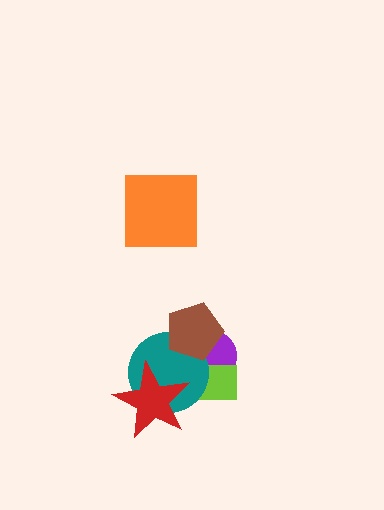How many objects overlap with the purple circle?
3 objects overlap with the purple circle.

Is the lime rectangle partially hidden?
Yes, it is partially covered by another shape.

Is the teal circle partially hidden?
Yes, it is partially covered by another shape.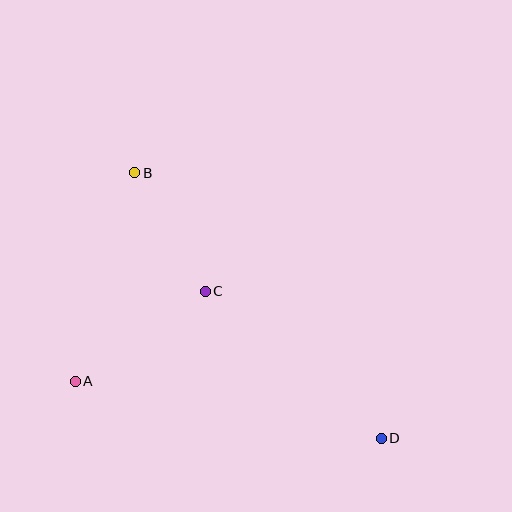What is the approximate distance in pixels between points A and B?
The distance between A and B is approximately 217 pixels.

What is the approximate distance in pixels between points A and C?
The distance between A and C is approximately 158 pixels.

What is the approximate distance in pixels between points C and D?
The distance between C and D is approximately 229 pixels.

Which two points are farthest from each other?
Points B and D are farthest from each other.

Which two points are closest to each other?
Points B and C are closest to each other.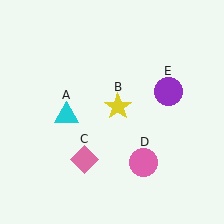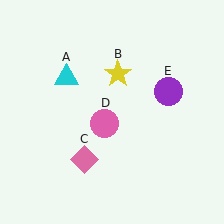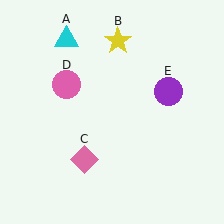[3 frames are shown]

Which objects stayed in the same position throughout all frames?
Pink diamond (object C) and purple circle (object E) remained stationary.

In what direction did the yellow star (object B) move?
The yellow star (object B) moved up.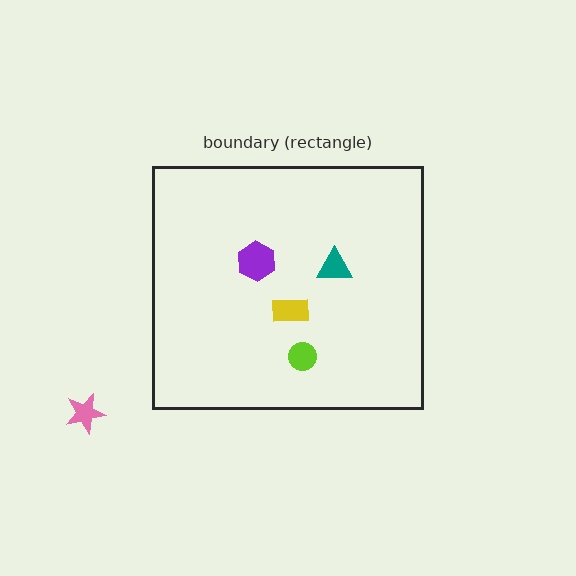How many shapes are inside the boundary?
4 inside, 1 outside.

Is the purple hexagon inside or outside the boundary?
Inside.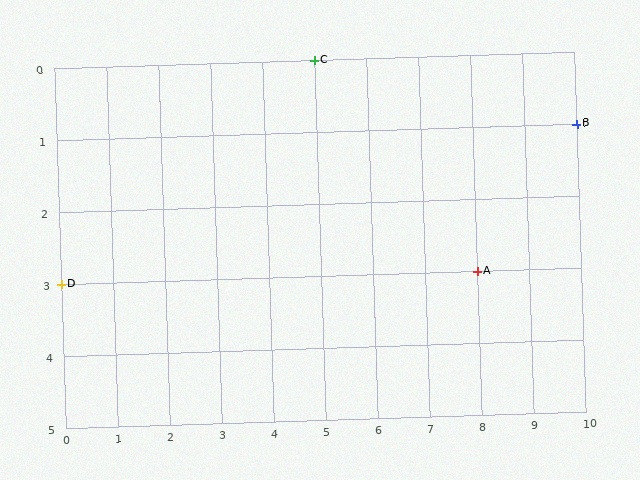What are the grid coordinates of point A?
Point A is at grid coordinates (8, 3).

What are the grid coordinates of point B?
Point B is at grid coordinates (10, 1).